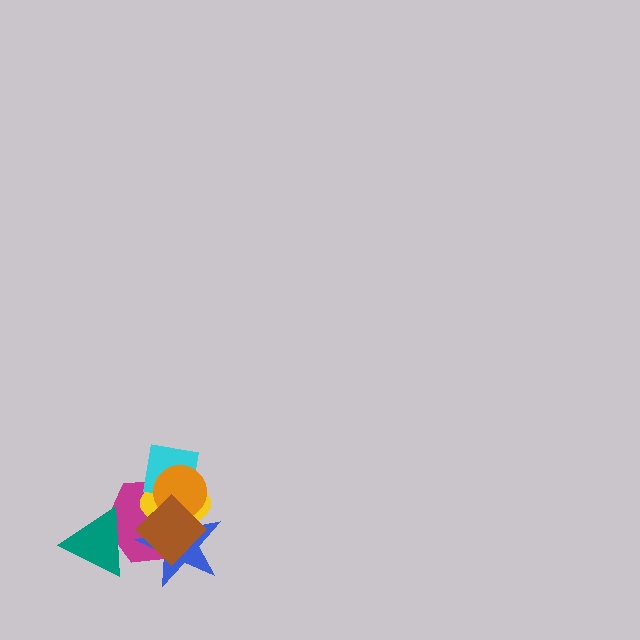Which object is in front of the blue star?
The brown diamond is in front of the blue star.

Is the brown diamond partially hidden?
No, no other shape covers it.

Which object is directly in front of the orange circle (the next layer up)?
The blue star is directly in front of the orange circle.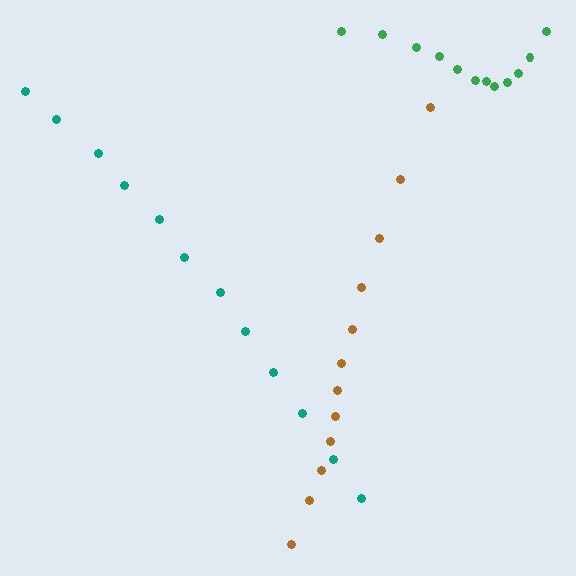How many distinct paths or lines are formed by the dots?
There are 3 distinct paths.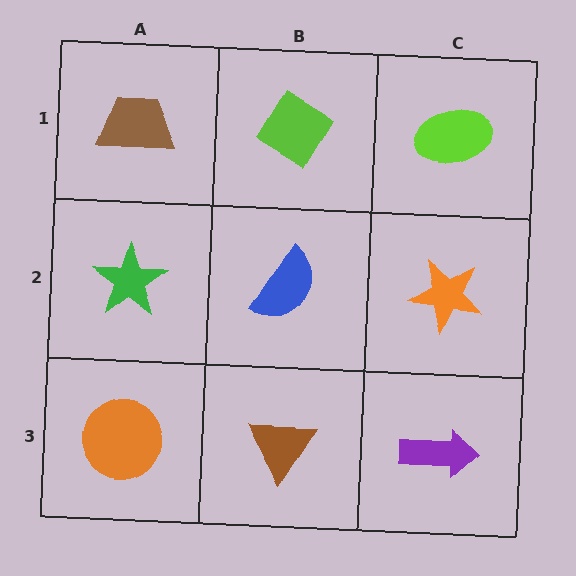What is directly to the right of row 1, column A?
A lime diamond.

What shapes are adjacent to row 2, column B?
A lime diamond (row 1, column B), a brown triangle (row 3, column B), a green star (row 2, column A), an orange star (row 2, column C).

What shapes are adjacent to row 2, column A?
A brown trapezoid (row 1, column A), an orange circle (row 3, column A), a blue semicircle (row 2, column B).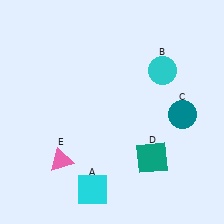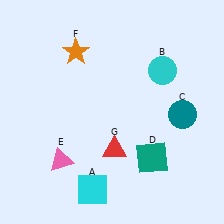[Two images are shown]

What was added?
An orange star (F), a red triangle (G) were added in Image 2.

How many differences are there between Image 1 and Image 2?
There are 2 differences between the two images.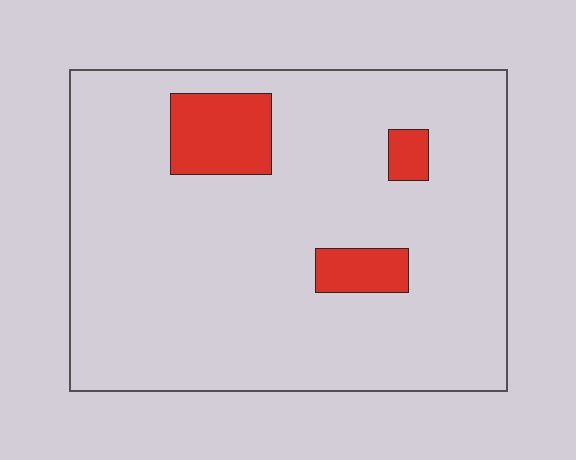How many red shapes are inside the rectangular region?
3.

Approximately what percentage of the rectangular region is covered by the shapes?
Approximately 10%.